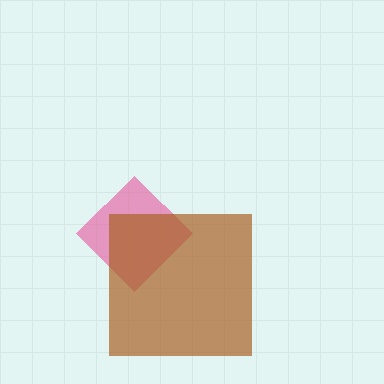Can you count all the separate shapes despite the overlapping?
Yes, there are 2 separate shapes.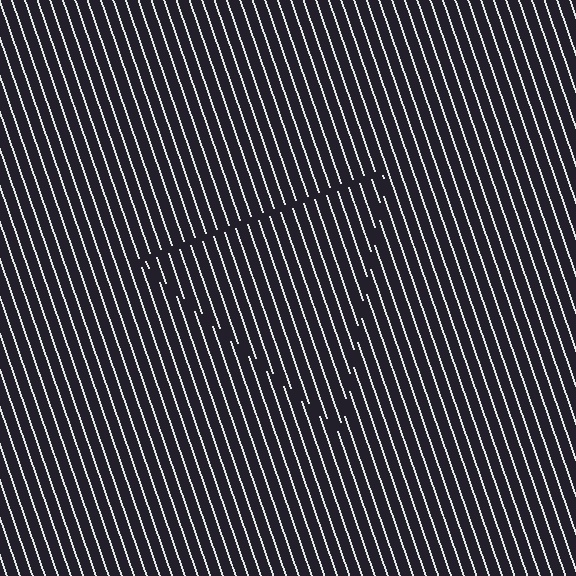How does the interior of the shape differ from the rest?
The interior of the shape contains the same grating, shifted by half a period — the contour is defined by the phase discontinuity where line-ends from the inner and outer gratings abut.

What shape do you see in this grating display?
An illusory triangle. The interior of the shape contains the same grating, shifted by half a period — the contour is defined by the phase discontinuity where line-ends from the inner and outer gratings abut.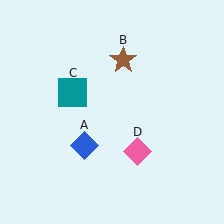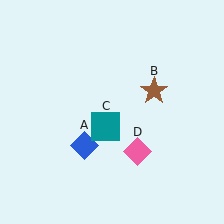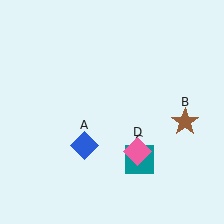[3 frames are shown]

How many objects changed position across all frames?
2 objects changed position: brown star (object B), teal square (object C).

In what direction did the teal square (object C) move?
The teal square (object C) moved down and to the right.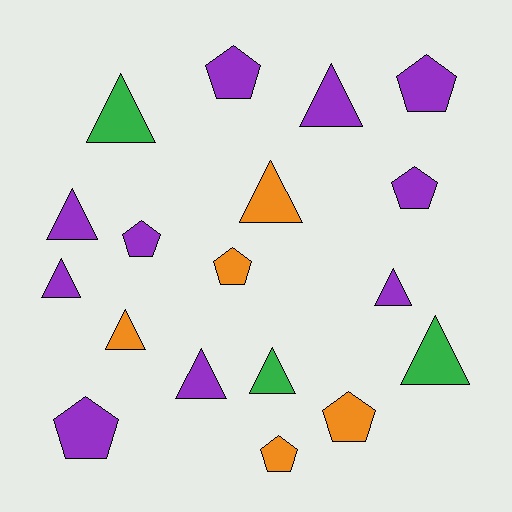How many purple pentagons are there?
There are 5 purple pentagons.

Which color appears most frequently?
Purple, with 10 objects.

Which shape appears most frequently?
Triangle, with 10 objects.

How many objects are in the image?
There are 18 objects.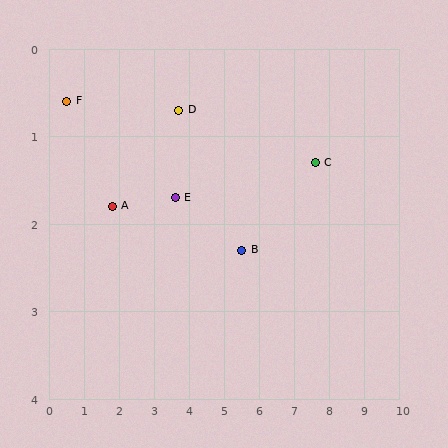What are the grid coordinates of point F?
Point F is at approximately (0.5, 0.6).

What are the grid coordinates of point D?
Point D is at approximately (3.7, 0.7).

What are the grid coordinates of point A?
Point A is at approximately (1.8, 1.8).